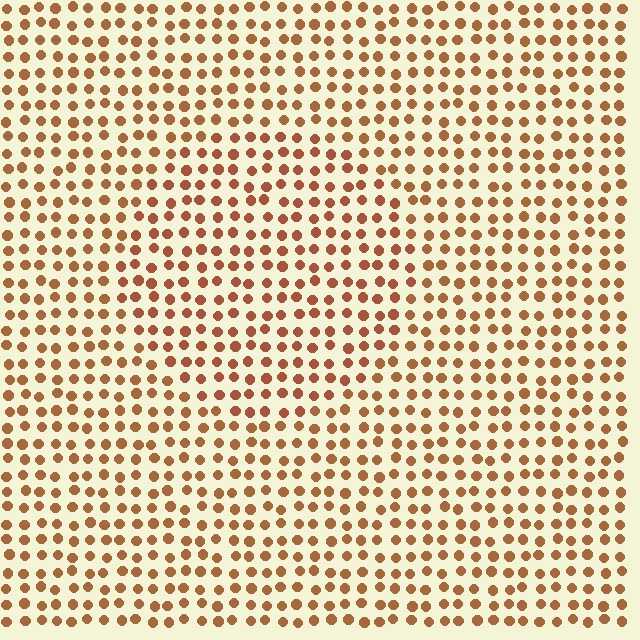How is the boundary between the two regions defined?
The boundary is defined purely by a slight shift in hue (about 12 degrees). Spacing, size, and orientation are identical on both sides.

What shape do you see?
I see a circle.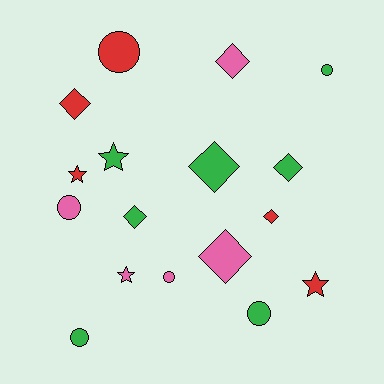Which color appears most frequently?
Green, with 7 objects.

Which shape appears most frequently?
Diamond, with 7 objects.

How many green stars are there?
There is 1 green star.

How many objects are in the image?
There are 17 objects.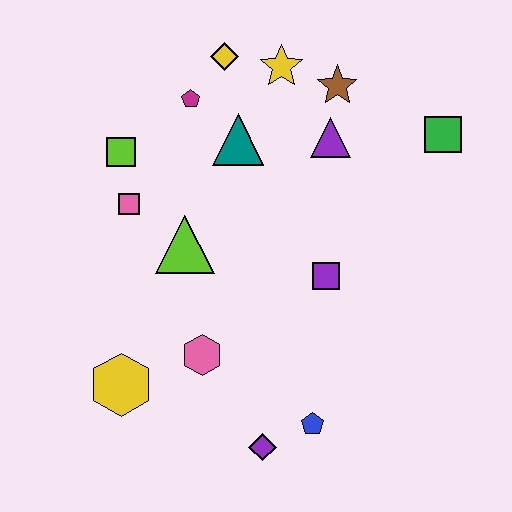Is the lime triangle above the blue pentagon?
Yes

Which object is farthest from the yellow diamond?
The purple diamond is farthest from the yellow diamond.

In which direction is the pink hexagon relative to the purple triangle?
The pink hexagon is below the purple triangle.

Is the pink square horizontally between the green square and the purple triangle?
No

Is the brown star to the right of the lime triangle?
Yes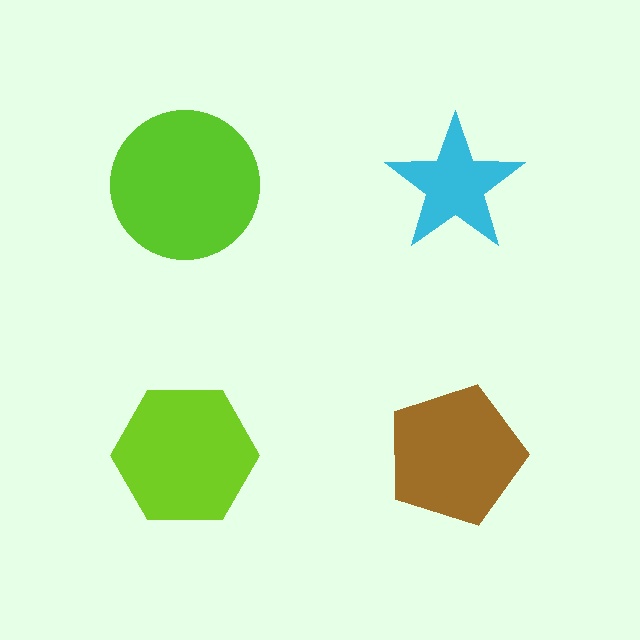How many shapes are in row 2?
2 shapes.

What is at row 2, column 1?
A lime hexagon.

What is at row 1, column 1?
A lime circle.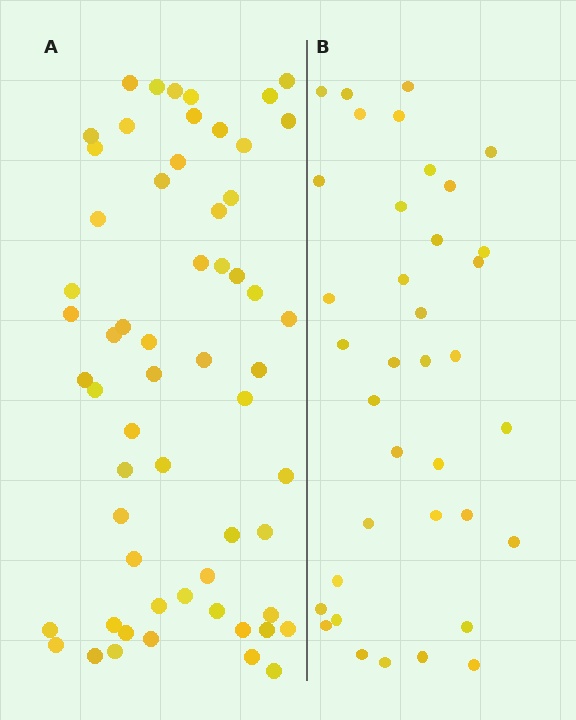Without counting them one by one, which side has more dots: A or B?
Region A (the left region) has more dots.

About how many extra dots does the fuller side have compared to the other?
Region A has approximately 20 more dots than region B.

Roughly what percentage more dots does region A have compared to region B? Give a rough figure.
About 60% more.